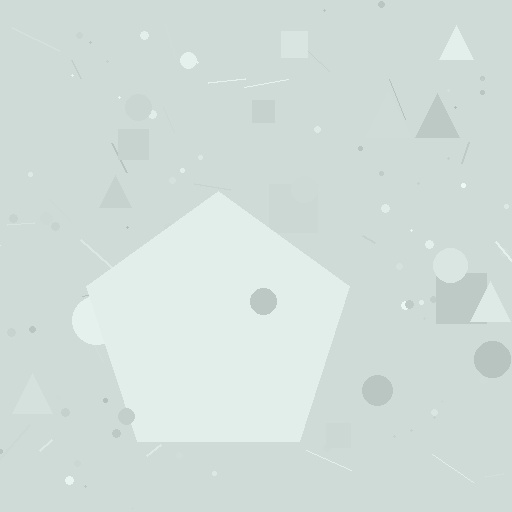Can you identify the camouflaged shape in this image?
The camouflaged shape is a pentagon.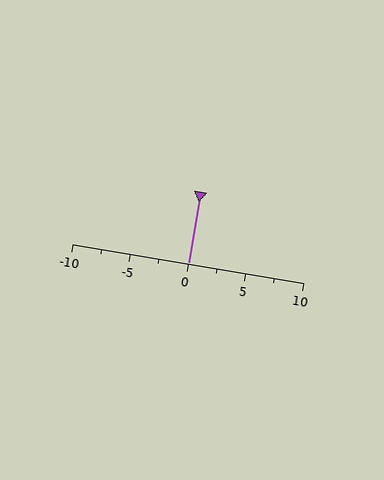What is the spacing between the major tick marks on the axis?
The major ticks are spaced 5 apart.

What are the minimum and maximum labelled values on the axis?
The axis runs from -10 to 10.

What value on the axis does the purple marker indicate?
The marker indicates approximately 0.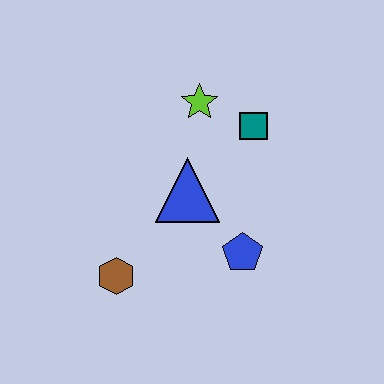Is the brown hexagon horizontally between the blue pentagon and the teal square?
No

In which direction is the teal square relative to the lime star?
The teal square is to the right of the lime star.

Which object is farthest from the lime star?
The brown hexagon is farthest from the lime star.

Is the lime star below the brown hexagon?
No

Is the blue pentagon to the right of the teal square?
No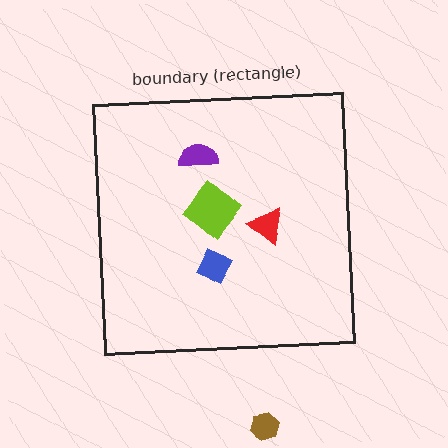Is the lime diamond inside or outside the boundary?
Inside.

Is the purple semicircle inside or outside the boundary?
Inside.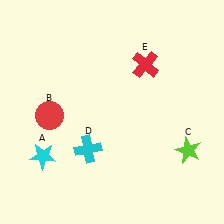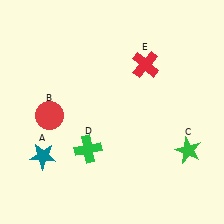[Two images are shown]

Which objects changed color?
A changed from cyan to teal. C changed from lime to green. D changed from cyan to green.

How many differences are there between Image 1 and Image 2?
There are 3 differences between the two images.